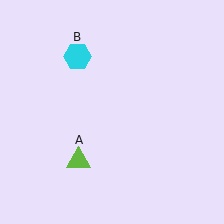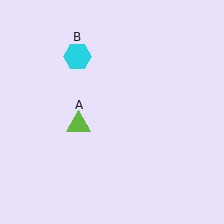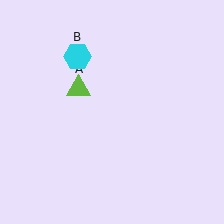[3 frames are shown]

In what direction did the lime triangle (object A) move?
The lime triangle (object A) moved up.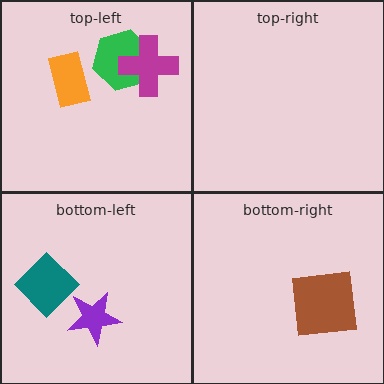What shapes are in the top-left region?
The green hexagon, the magenta cross, the orange rectangle.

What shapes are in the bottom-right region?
The brown square.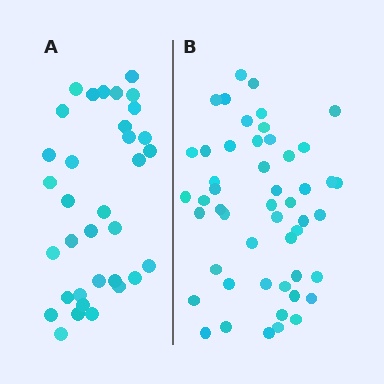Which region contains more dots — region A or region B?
Region B (the right region) has more dots.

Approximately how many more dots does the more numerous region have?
Region B has approximately 15 more dots than region A.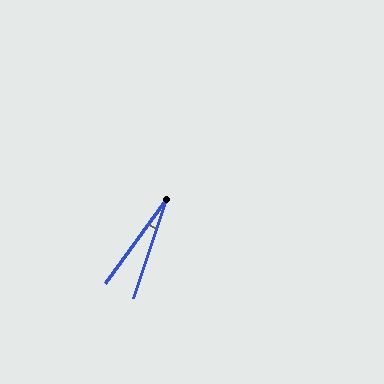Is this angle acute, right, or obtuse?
It is acute.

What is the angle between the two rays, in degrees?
Approximately 18 degrees.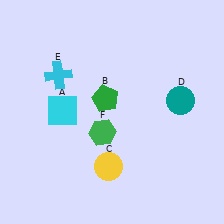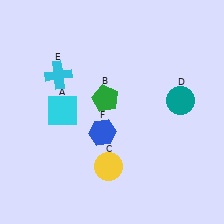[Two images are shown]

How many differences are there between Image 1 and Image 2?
There is 1 difference between the two images.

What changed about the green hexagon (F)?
In Image 1, F is green. In Image 2, it changed to blue.